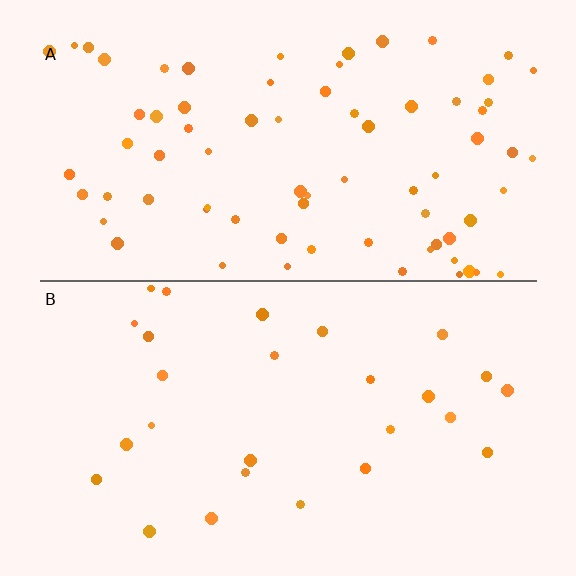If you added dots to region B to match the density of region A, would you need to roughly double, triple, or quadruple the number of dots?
Approximately triple.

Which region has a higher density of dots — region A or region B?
A (the top).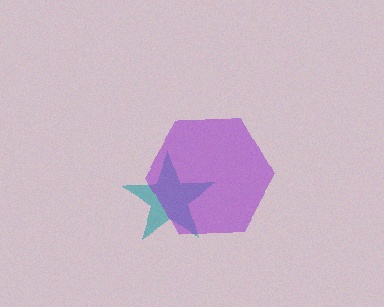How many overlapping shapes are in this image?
There are 2 overlapping shapes in the image.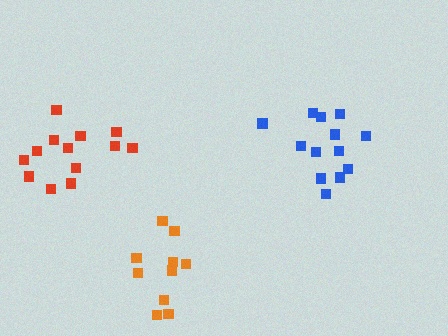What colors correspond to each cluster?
The clusters are colored: blue, orange, red.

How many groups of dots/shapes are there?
There are 3 groups.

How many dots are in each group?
Group 1: 13 dots, Group 2: 10 dots, Group 3: 13 dots (36 total).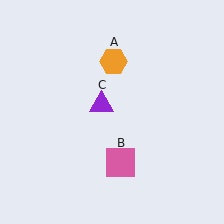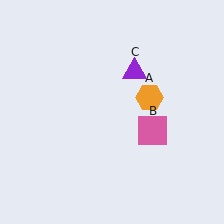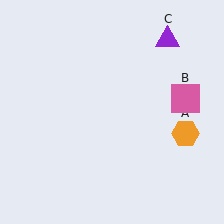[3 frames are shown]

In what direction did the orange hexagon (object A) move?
The orange hexagon (object A) moved down and to the right.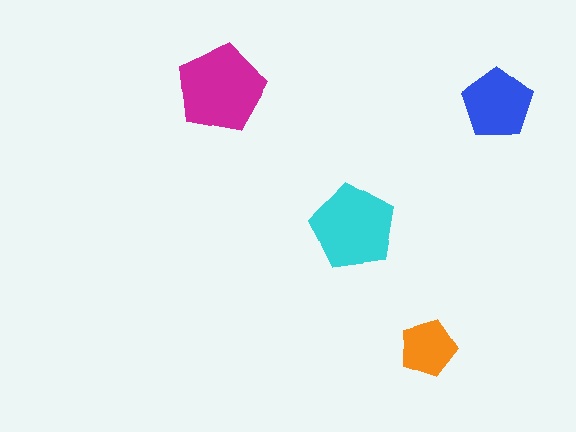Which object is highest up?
The magenta pentagon is topmost.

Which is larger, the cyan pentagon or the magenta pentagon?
The magenta one.